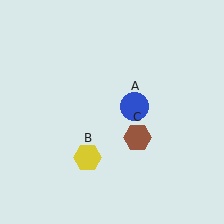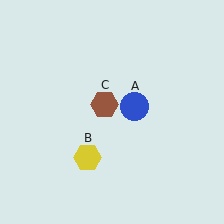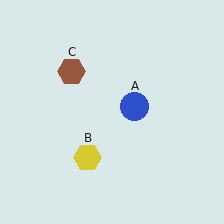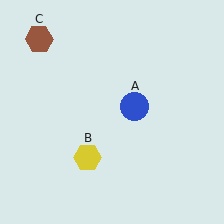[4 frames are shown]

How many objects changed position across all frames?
1 object changed position: brown hexagon (object C).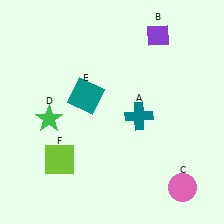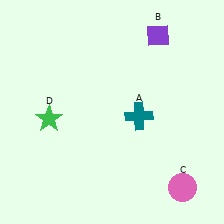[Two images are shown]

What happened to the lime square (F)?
The lime square (F) was removed in Image 2. It was in the bottom-left area of Image 1.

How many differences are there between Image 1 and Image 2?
There are 2 differences between the two images.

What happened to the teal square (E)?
The teal square (E) was removed in Image 2. It was in the top-left area of Image 1.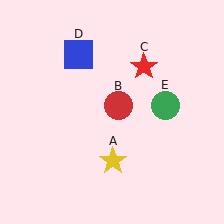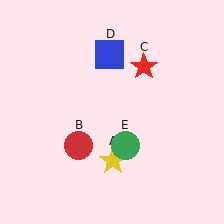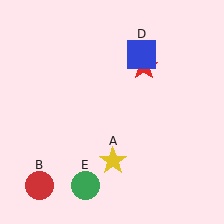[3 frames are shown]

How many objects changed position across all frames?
3 objects changed position: red circle (object B), blue square (object D), green circle (object E).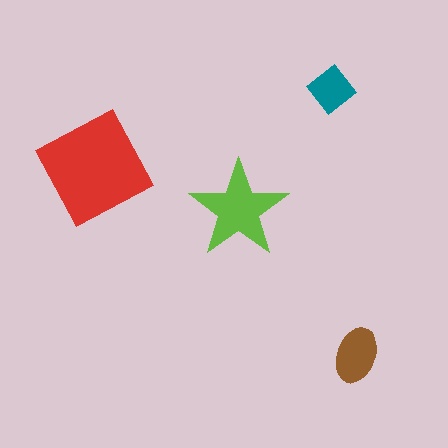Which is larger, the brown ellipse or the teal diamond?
The brown ellipse.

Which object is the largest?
The red square.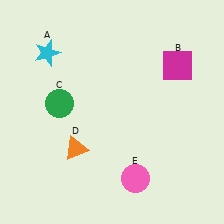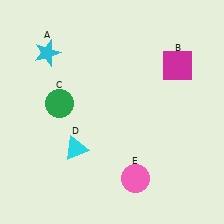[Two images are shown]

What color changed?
The triangle (D) changed from orange in Image 1 to cyan in Image 2.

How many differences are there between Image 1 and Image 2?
There is 1 difference between the two images.